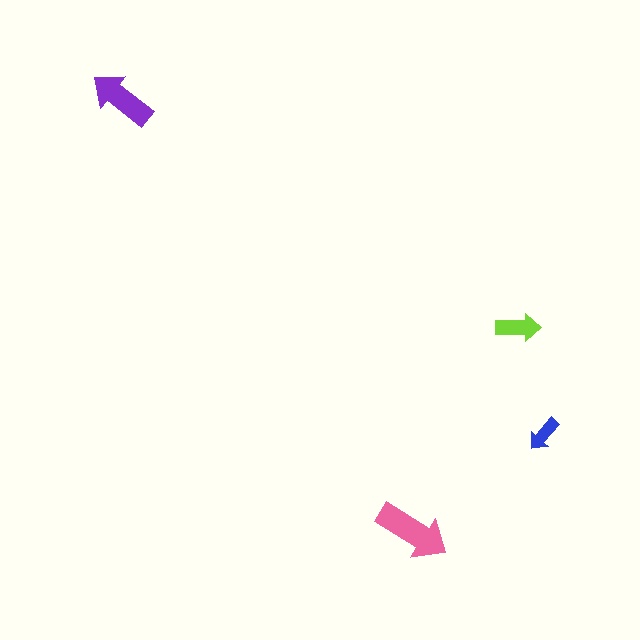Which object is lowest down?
The pink arrow is bottommost.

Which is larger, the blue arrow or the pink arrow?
The pink one.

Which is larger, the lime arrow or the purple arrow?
The purple one.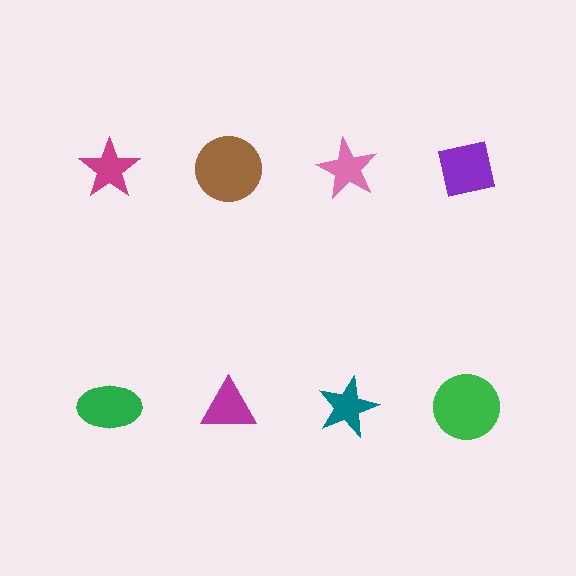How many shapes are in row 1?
4 shapes.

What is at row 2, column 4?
A green circle.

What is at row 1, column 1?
A magenta star.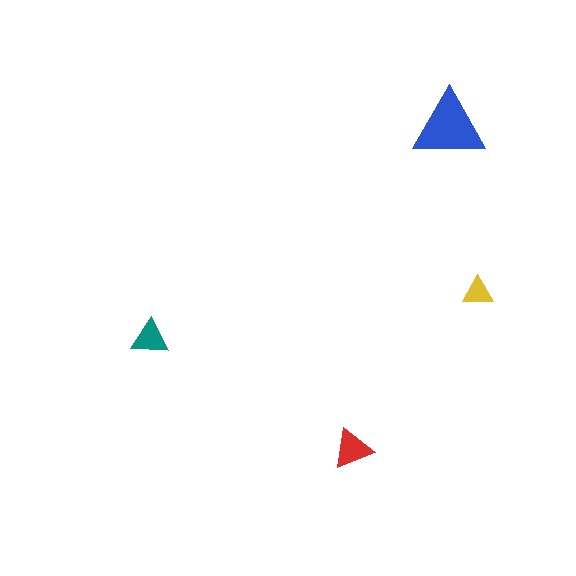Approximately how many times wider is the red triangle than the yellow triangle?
About 1.5 times wider.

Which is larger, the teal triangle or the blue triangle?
The blue one.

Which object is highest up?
The blue triangle is topmost.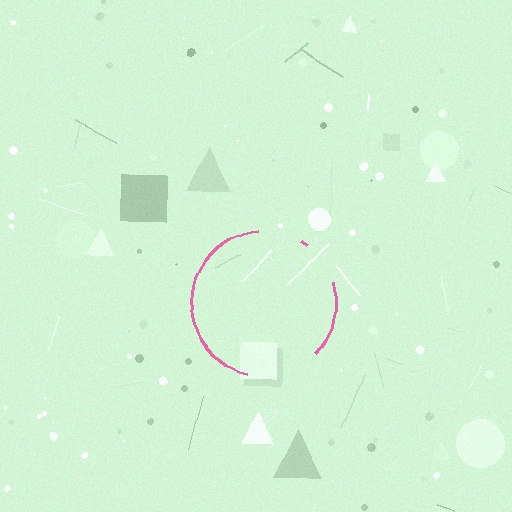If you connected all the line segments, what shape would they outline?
They would outline a circle.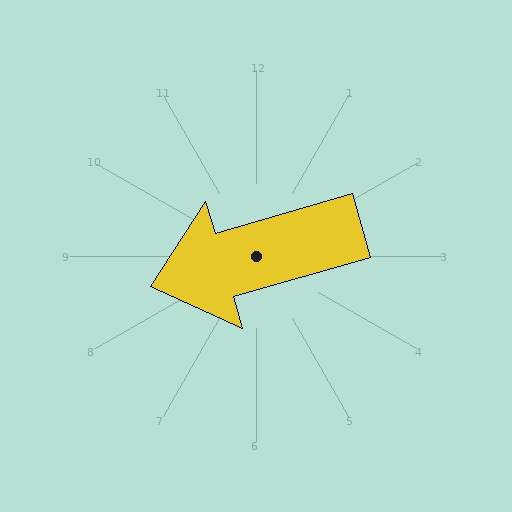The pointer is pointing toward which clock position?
Roughly 8 o'clock.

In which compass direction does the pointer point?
West.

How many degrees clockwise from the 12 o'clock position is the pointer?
Approximately 254 degrees.